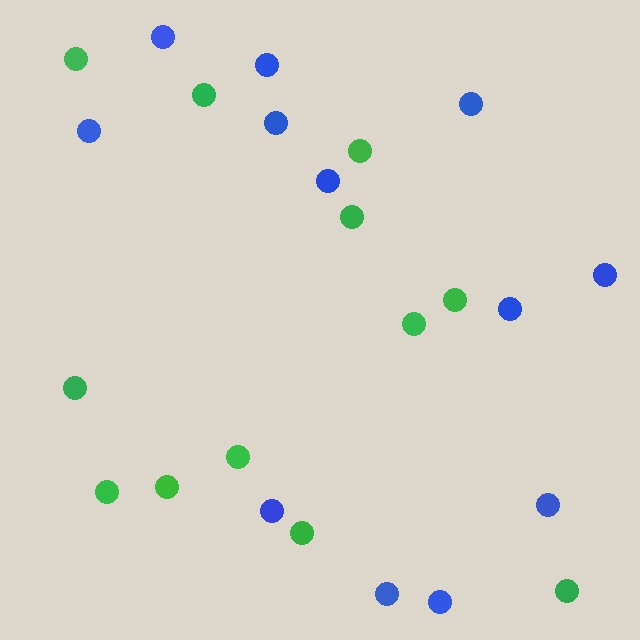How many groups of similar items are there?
There are 2 groups: one group of blue circles (12) and one group of green circles (12).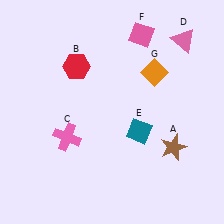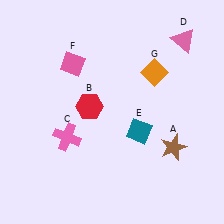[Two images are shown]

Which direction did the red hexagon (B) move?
The red hexagon (B) moved down.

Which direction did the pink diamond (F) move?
The pink diamond (F) moved left.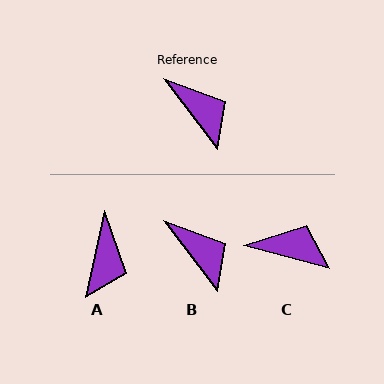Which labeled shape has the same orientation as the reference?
B.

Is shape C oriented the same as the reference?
No, it is off by about 37 degrees.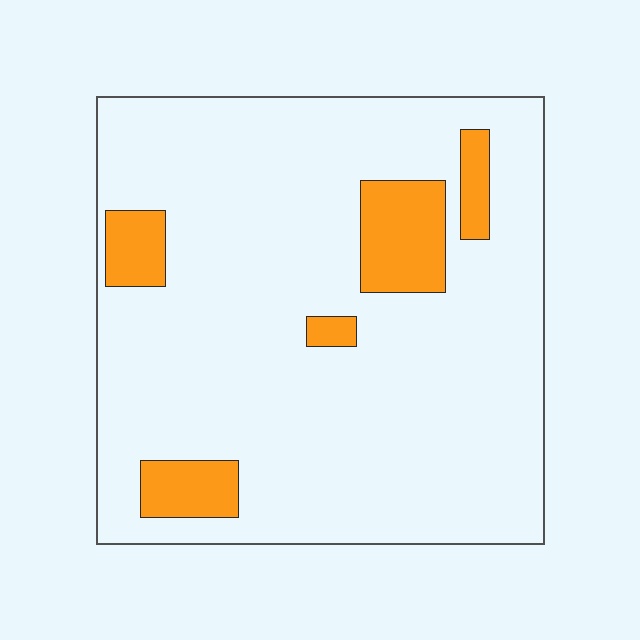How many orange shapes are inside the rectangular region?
5.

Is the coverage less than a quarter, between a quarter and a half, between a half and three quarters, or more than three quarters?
Less than a quarter.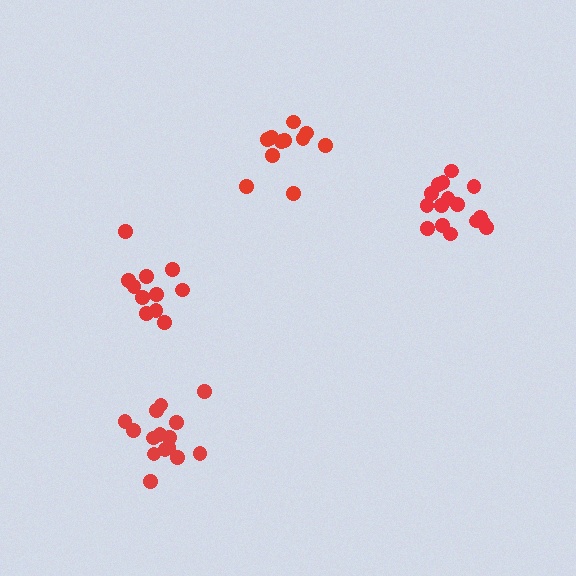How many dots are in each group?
Group 1: 11 dots, Group 2: 11 dots, Group 3: 16 dots, Group 4: 15 dots (53 total).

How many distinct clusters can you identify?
There are 4 distinct clusters.